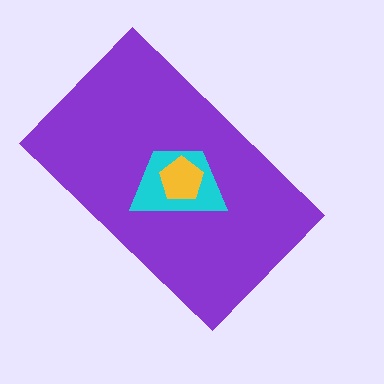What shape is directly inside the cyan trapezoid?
The yellow pentagon.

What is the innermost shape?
The yellow pentagon.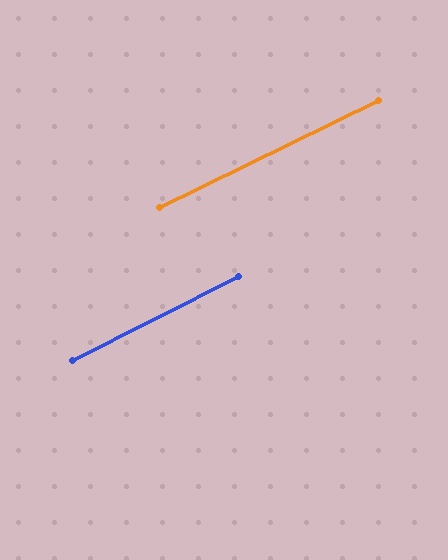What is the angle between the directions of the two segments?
Approximately 1 degree.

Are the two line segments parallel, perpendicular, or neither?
Parallel — their directions differ by only 0.9°.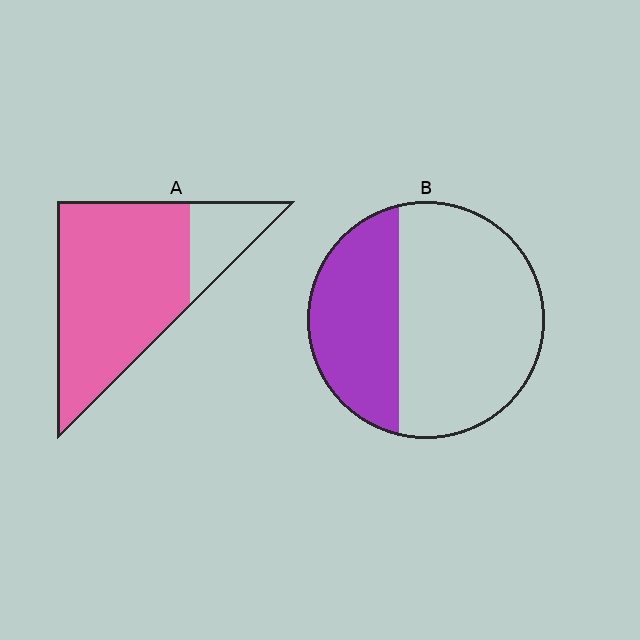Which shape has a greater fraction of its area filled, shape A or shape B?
Shape A.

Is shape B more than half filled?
No.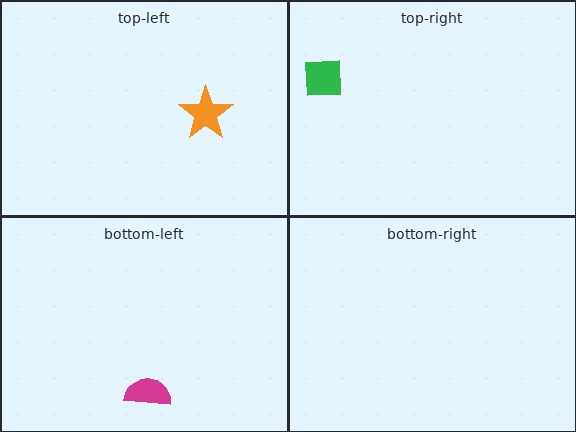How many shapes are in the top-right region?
1.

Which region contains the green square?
The top-right region.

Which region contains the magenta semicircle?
The bottom-left region.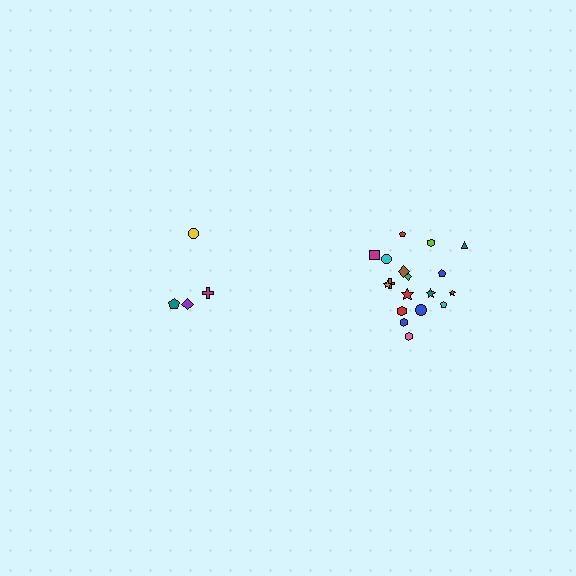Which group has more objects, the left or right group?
The right group.